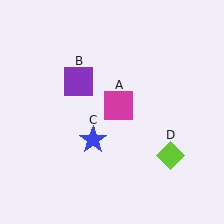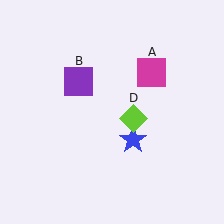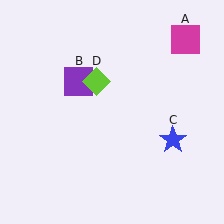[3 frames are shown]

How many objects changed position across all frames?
3 objects changed position: magenta square (object A), blue star (object C), lime diamond (object D).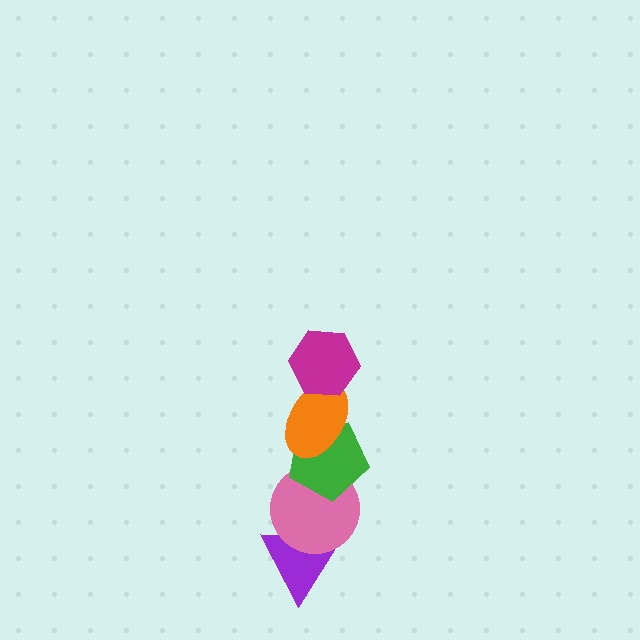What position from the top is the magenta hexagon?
The magenta hexagon is 1st from the top.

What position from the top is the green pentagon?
The green pentagon is 3rd from the top.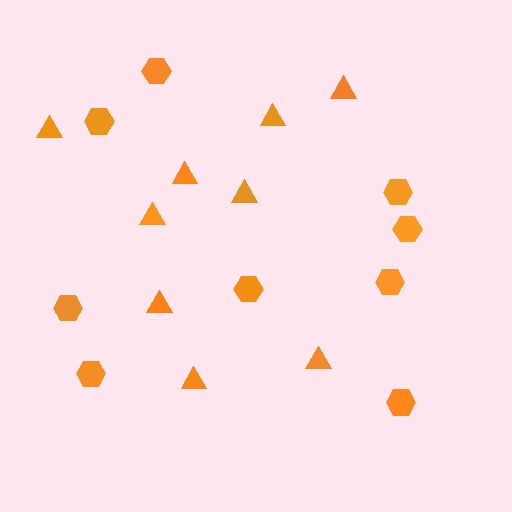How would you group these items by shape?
There are 2 groups: one group of triangles (9) and one group of hexagons (9).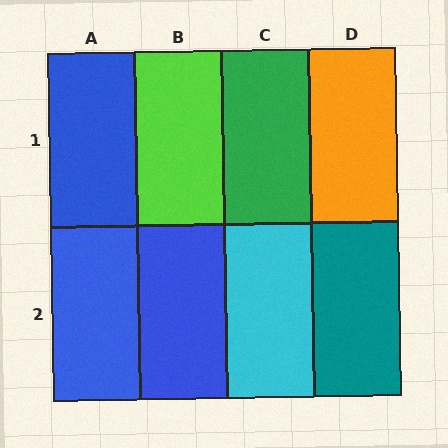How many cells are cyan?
1 cell is cyan.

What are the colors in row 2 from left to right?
Blue, blue, cyan, teal.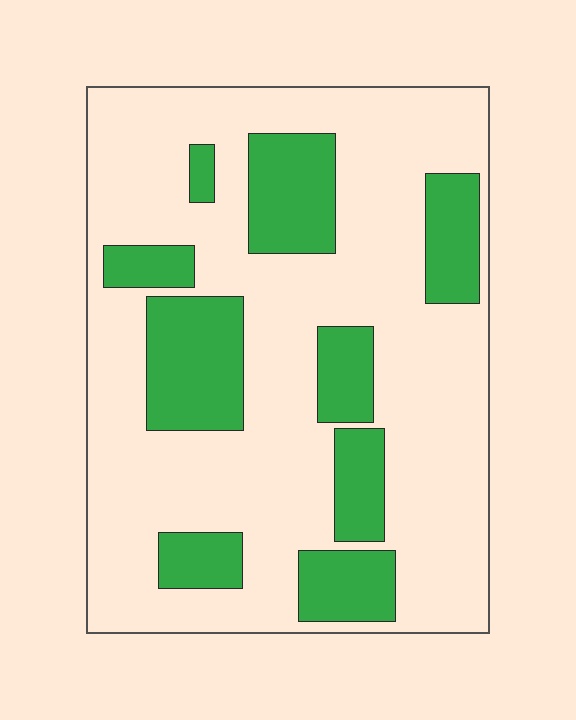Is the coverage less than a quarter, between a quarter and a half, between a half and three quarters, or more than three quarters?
Between a quarter and a half.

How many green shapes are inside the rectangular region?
9.